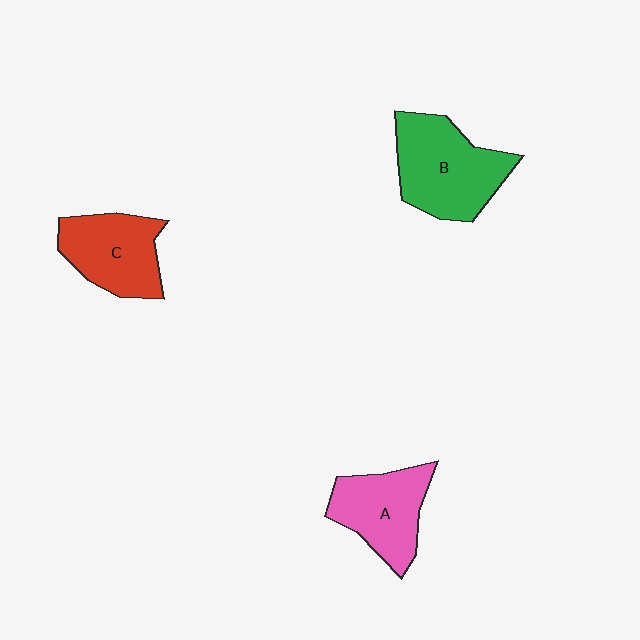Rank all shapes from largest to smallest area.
From largest to smallest: B (green), C (red), A (pink).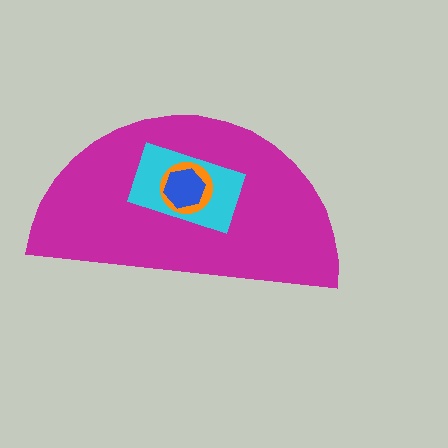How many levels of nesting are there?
4.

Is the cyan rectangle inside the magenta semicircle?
Yes.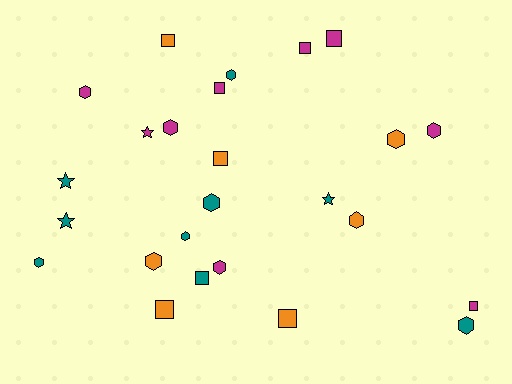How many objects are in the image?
There are 25 objects.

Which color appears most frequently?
Magenta, with 9 objects.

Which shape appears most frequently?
Hexagon, with 12 objects.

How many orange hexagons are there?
There are 3 orange hexagons.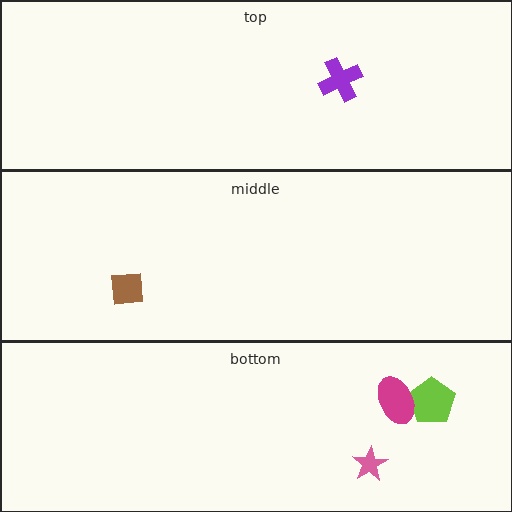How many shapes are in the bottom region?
3.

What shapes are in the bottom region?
The pink star, the lime pentagon, the magenta ellipse.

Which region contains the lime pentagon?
The bottom region.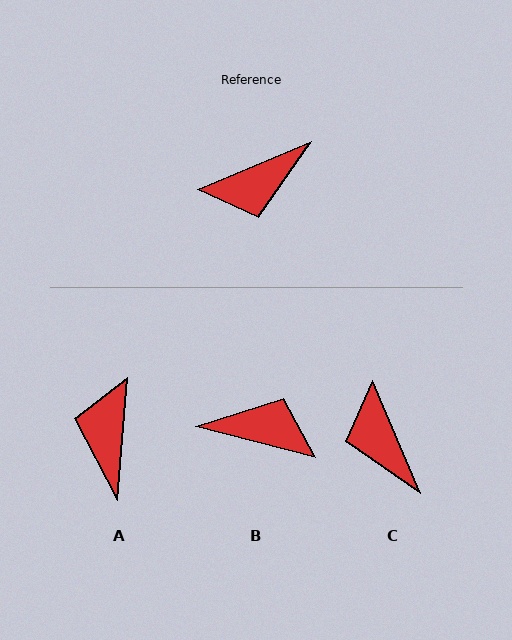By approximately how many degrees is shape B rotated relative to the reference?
Approximately 143 degrees counter-clockwise.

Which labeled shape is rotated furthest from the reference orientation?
B, about 143 degrees away.